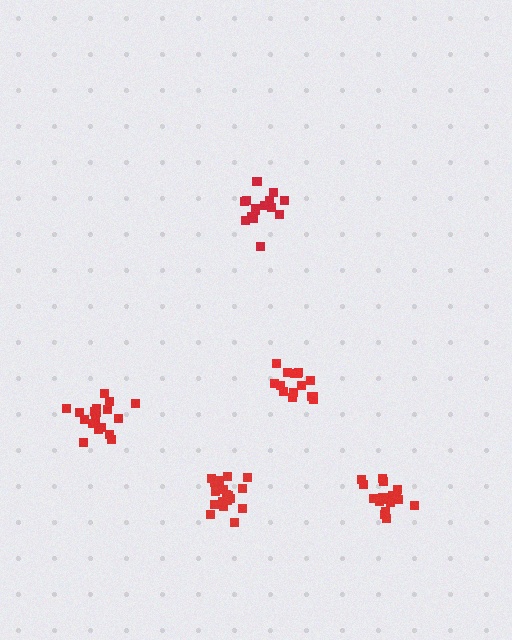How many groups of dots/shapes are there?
There are 5 groups.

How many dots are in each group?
Group 1: 20 dots, Group 2: 16 dots, Group 3: 21 dots, Group 4: 16 dots, Group 5: 18 dots (91 total).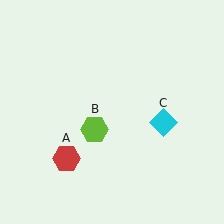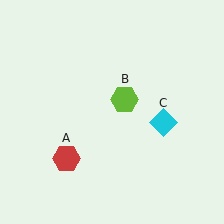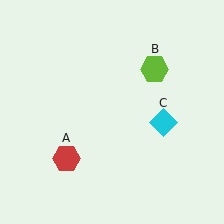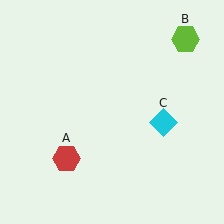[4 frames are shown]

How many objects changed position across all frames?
1 object changed position: lime hexagon (object B).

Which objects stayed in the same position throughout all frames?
Red hexagon (object A) and cyan diamond (object C) remained stationary.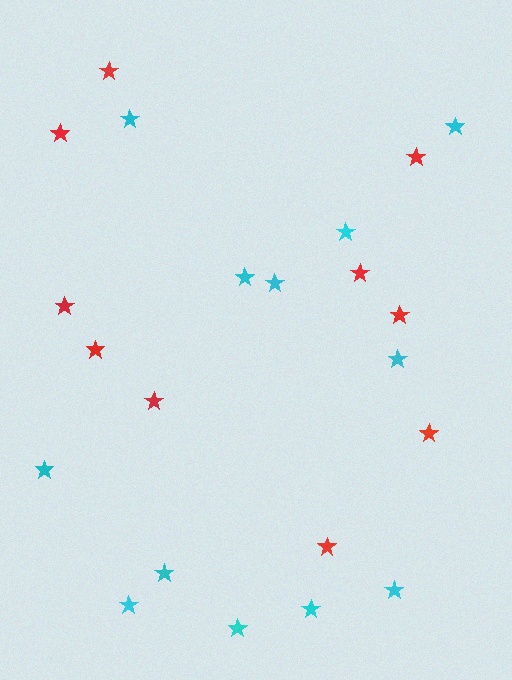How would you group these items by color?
There are 2 groups: one group of red stars (10) and one group of cyan stars (12).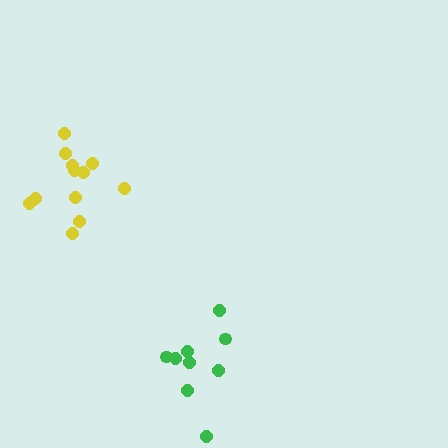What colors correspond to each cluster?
The clusters are colored: green, yellow.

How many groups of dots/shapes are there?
There are 2 groups.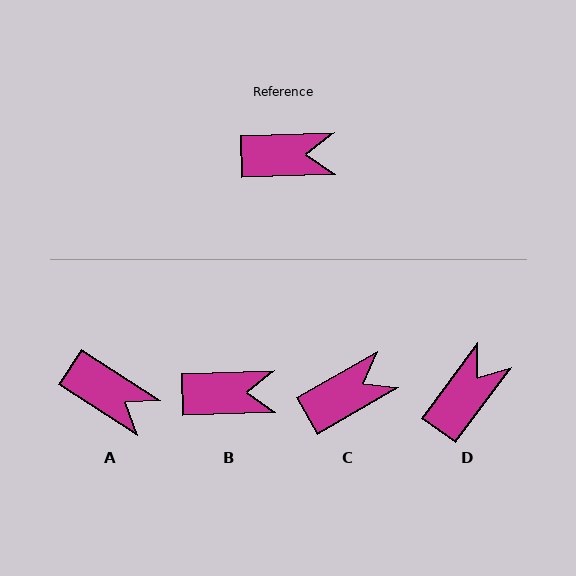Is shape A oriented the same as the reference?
No, it is off by about 35 degrees.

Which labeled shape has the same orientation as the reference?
B.